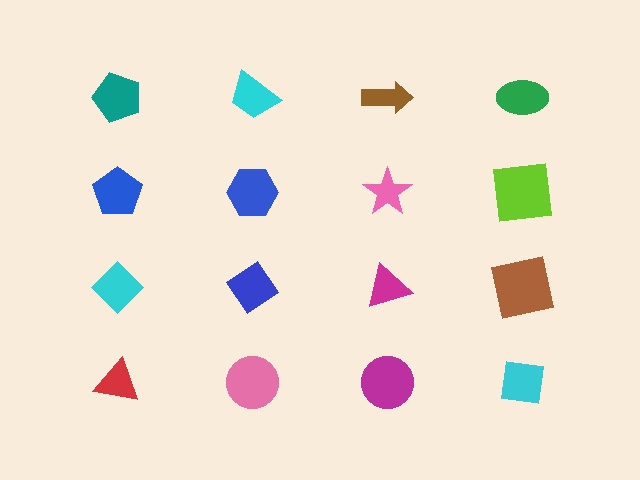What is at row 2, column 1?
A blue pentagon.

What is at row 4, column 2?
A pink circle.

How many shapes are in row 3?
4 shapes.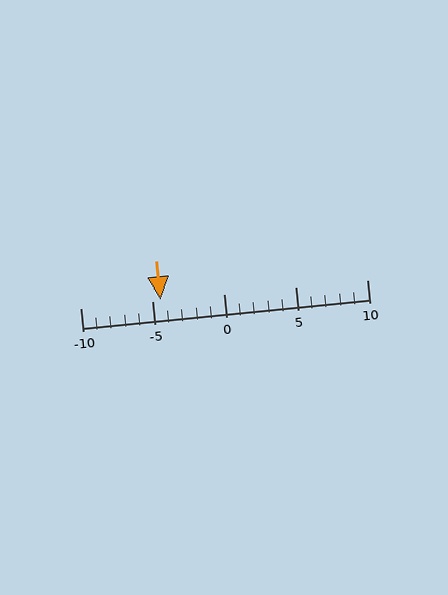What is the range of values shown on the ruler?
The ruler shows values from -10 to 10.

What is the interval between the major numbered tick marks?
The major tick marks are spaced 5 units apart.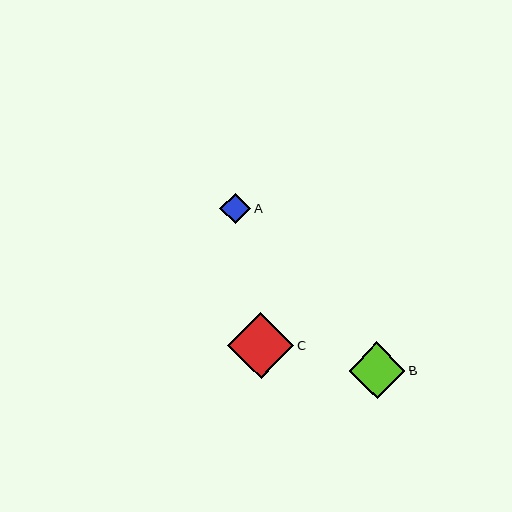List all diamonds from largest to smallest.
From largest to smallest: C, B, A.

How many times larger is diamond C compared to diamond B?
Diamond C is approximately 1.2 times the size of diamond B.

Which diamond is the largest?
Diamond C is the largest with a size of approximately 67 pixels.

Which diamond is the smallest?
Diamond A is the smallest with a size of approximately 31 pixels.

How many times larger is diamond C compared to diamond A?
Diamond C is approximately 2.2 times the size of diamond A.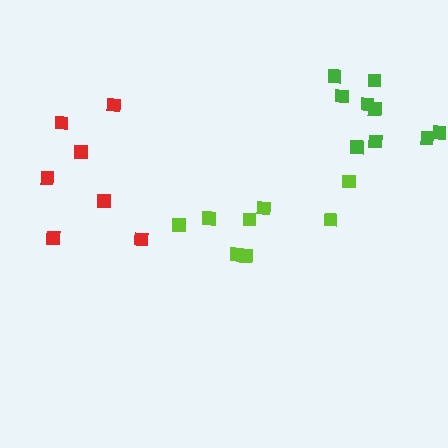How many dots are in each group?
Group 1: 8 dots, Group 2: 7 dots, Group 3: 9 dots (24 total).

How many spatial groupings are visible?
There are 3 spatial groupings.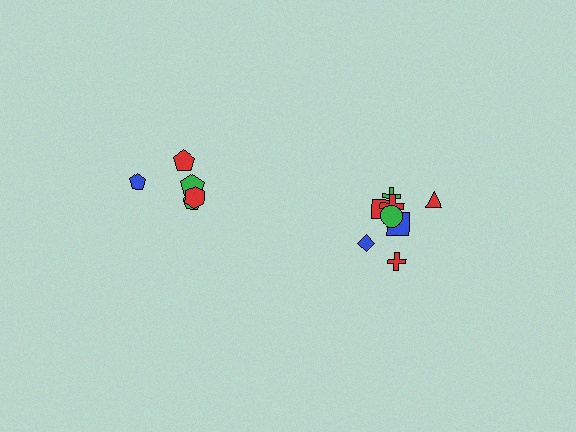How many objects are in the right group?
There are 8 objects.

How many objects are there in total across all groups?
There are 13 objects.